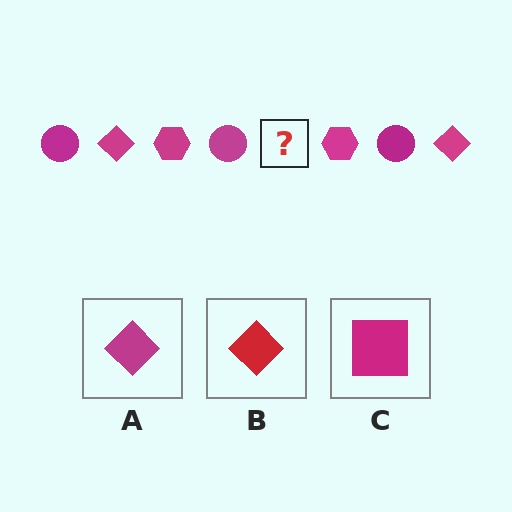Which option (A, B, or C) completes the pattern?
A.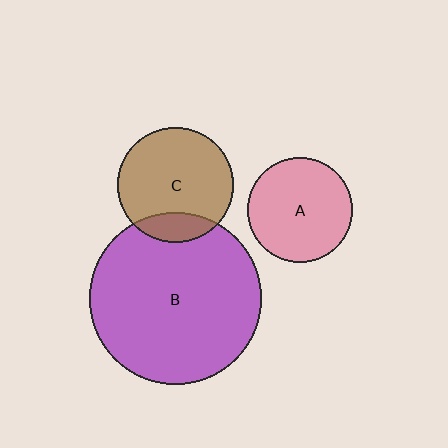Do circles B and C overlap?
Yes.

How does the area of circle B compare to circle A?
Approximately 2.7 times.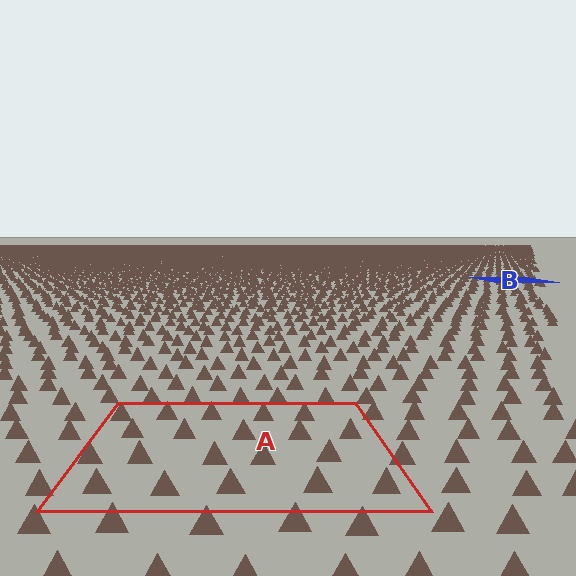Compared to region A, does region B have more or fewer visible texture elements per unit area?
Region B has more texture elements per unit area — they are packed more densely because it is farther away.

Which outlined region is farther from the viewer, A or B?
Region B is farther from the viewer — the texture elements inside it appear smaller and more densely packed.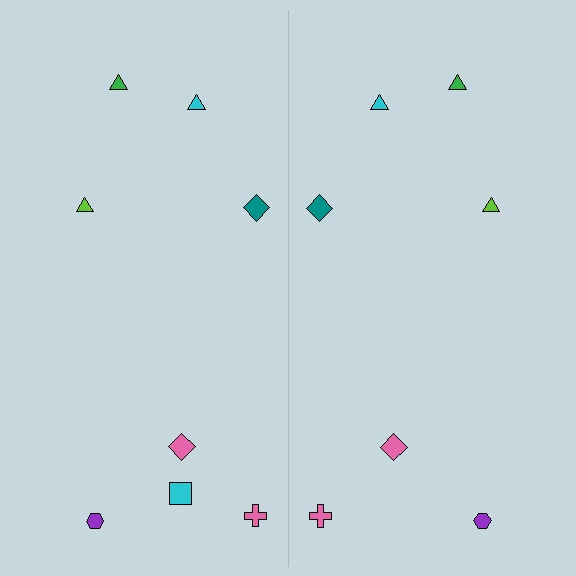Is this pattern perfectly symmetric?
No, the pattern is not perfectly symmetric. A cyan square is missing from the right side.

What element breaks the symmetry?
A cyan square is missing from the right side.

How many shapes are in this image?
There are 15 shapes in this image.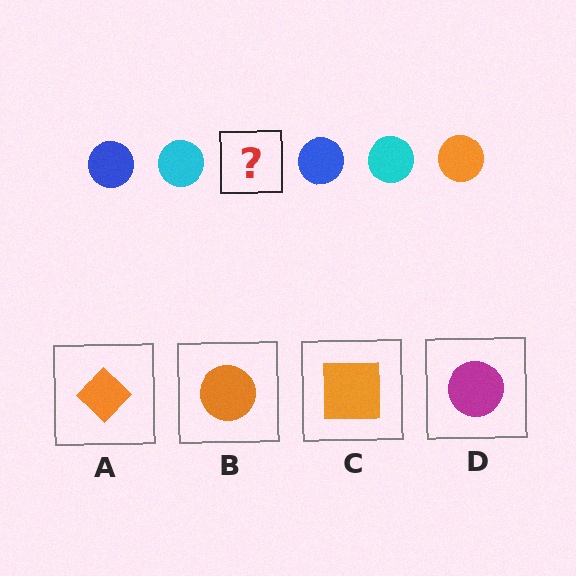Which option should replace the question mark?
Option B.